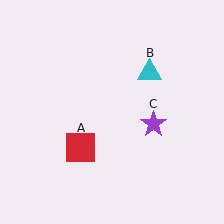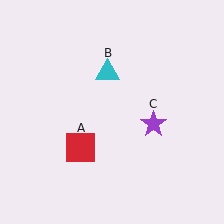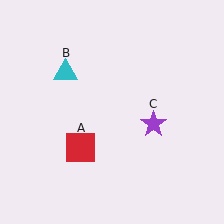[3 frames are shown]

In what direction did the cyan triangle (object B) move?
The cyan triangle (object B) moved left.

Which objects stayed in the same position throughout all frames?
Red square (object A) and purple star (object C) remained stationary.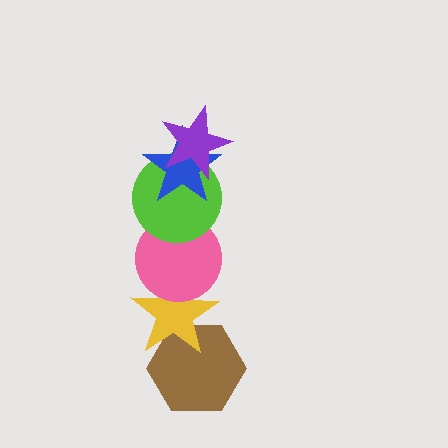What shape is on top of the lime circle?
The blue star is on top of the lime circle.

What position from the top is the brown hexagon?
The brown hexagon is 6th from the top.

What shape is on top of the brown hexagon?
The yellow star is on top of the brown hexagon.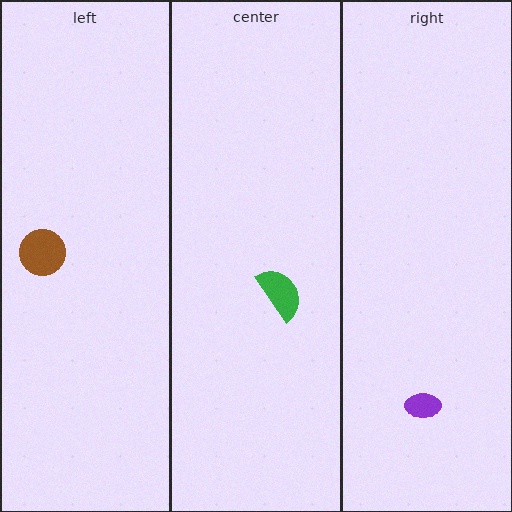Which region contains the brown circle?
The left region.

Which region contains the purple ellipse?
The right region.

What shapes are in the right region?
The purple ellipse.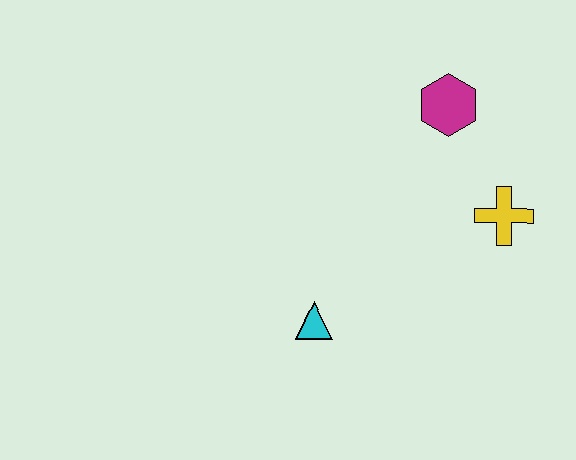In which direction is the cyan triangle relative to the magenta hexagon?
The cyan triangle is below the magenta hexagon.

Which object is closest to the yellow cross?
The magenta hexagon is closest to the yellow cross.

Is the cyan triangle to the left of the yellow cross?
Yes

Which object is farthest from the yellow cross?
The cyan triangle is farthest from the yellow cross.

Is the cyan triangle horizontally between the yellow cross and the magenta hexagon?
No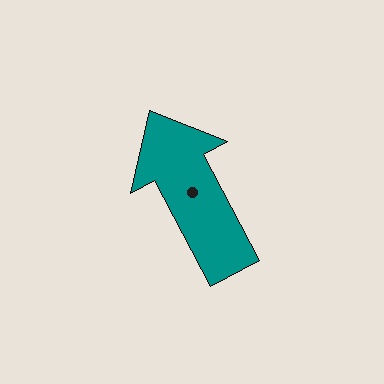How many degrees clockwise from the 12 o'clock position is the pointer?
Approximately 332 degrees.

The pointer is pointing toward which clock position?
Roughly 11 o'clock.